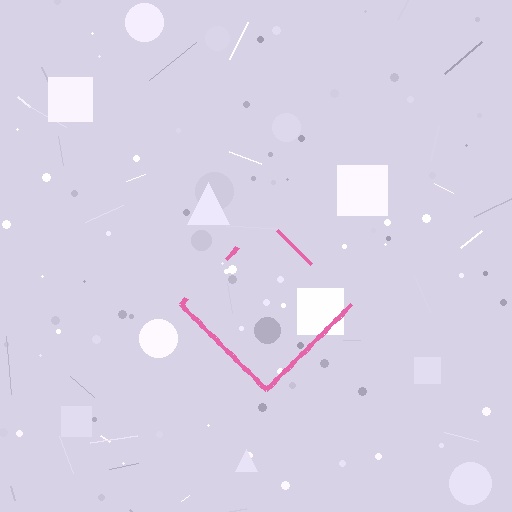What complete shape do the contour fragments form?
The contour fragments form a diamond.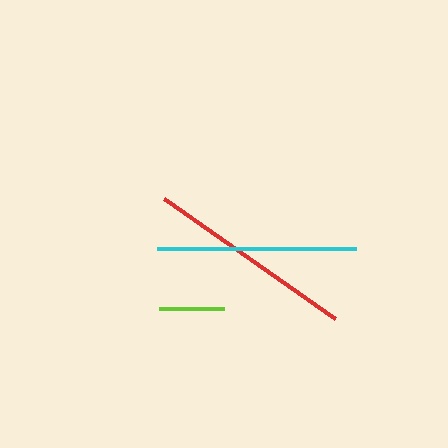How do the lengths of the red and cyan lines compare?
The red and cyan lines are approximately the same length.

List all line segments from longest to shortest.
From longest to shortest: red, cyan, lime.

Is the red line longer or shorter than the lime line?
The red line is longer than the lime line.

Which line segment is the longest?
The red line is the longest at approximately 208 pixels.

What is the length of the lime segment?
The lime segment is approximately 65 pixels long.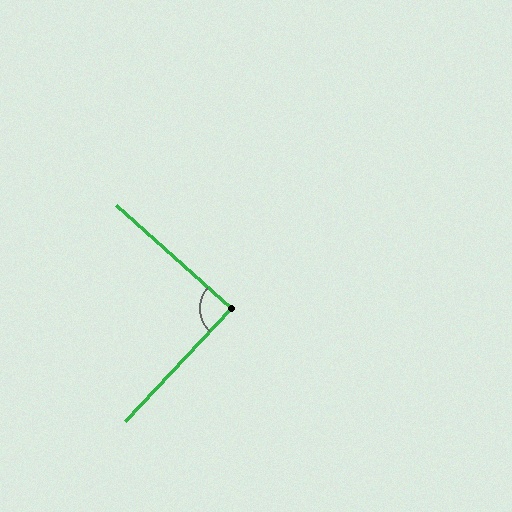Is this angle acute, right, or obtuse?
It is approximately a right angle.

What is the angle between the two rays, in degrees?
Approximately 89 degrees.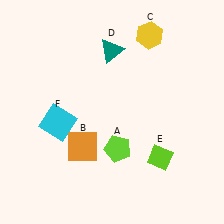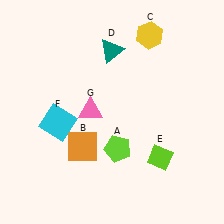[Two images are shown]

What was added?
A pink triangle (G) was added in Image 2.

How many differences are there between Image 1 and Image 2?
There is 1 difference between the two images.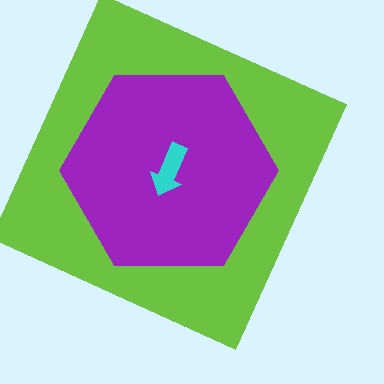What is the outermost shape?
The lime square.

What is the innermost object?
The cyan arrow.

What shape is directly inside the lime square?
The purple hexagon.